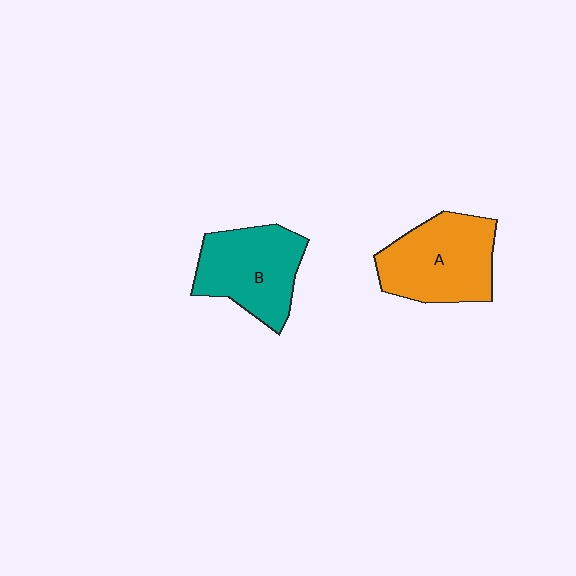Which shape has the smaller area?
Shape B (teal).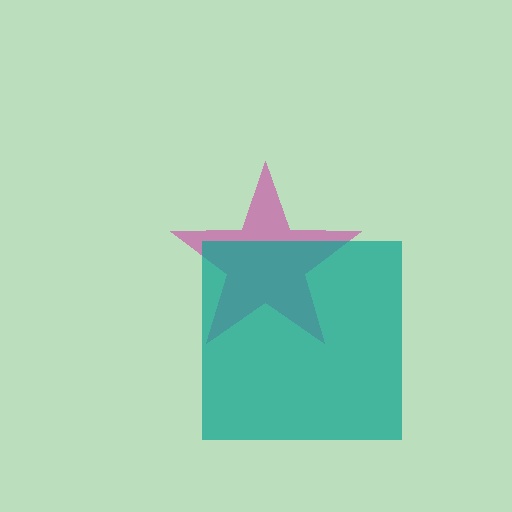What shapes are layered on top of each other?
The layered shapes are: a magenta star, a teal square.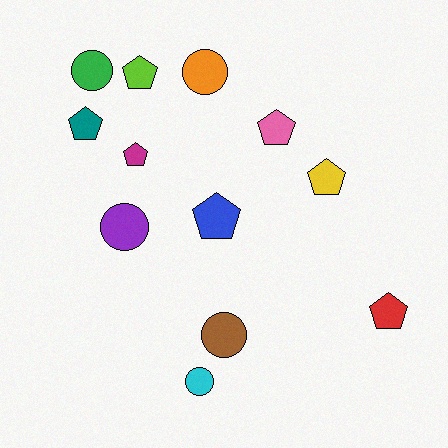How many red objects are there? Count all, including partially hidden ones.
There is 1 red object.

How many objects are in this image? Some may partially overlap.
There are 12 objects.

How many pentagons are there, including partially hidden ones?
There are 7 pentagons.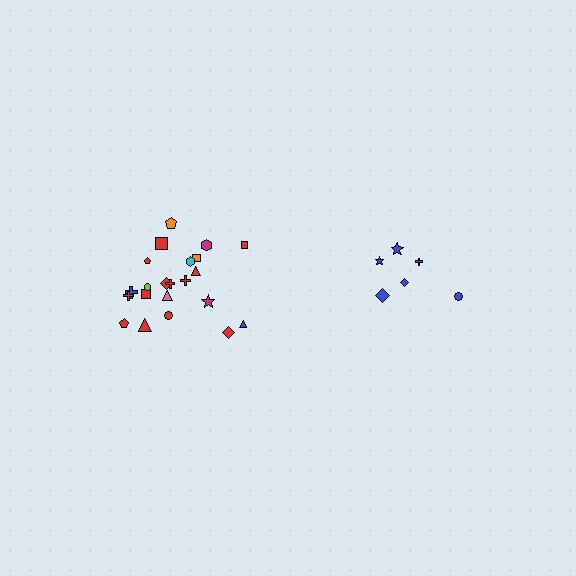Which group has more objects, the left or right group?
The left group.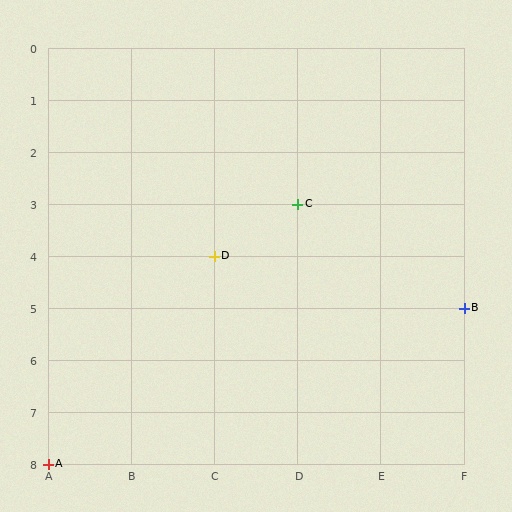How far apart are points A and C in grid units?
Points A and C are 3 columns and 5 rows apart (about 5.8 grid units diagonally).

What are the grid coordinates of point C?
Point C is at grid coordinates (D, 3).